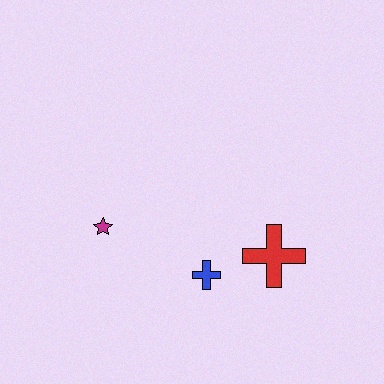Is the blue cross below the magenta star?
Yes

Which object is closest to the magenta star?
The blue cross is closest to the magenta star.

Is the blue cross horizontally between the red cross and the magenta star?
Yes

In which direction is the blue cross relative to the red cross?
The blue cross is to the left of the red cross.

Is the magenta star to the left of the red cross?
Yes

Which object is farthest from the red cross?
The magenta star is farthest from the red cross.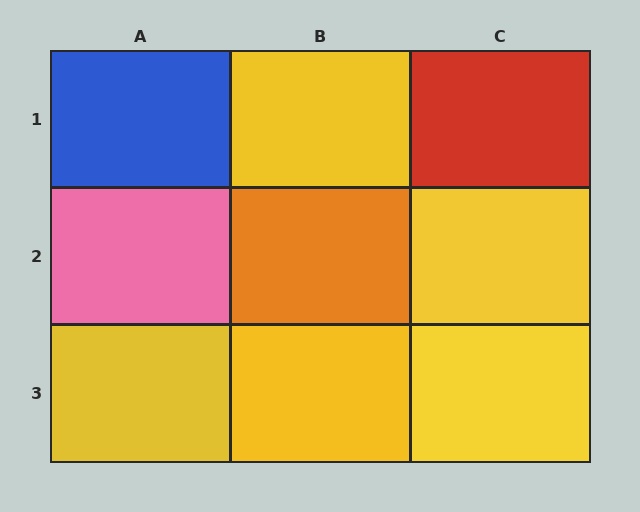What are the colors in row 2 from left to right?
Pink, orange, yellow.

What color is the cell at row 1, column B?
Yellow.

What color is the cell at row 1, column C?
Red.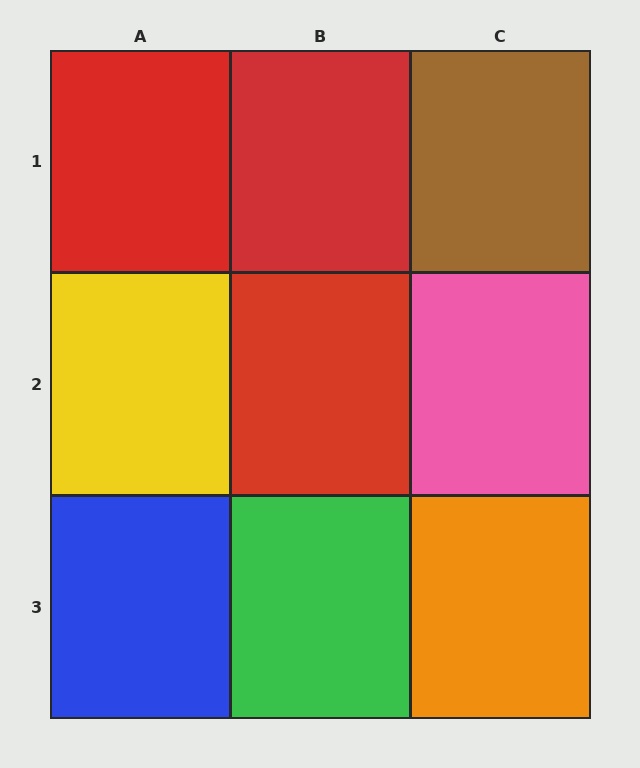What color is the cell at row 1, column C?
Brown.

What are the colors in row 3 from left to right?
Blue, green, orange.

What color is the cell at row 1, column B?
Red.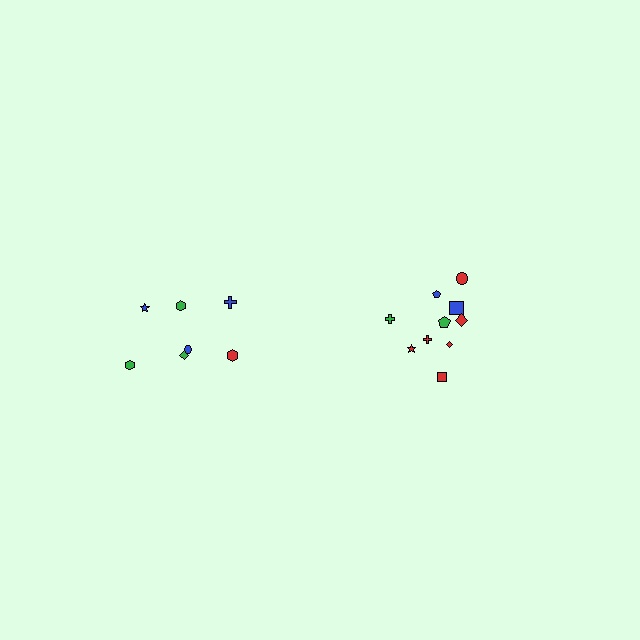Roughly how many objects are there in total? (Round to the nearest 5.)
Roughly 15 objects in total.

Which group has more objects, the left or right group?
The right group.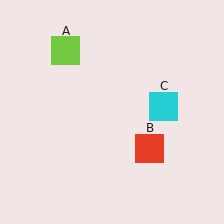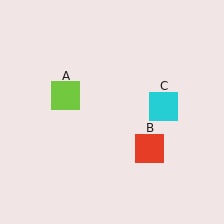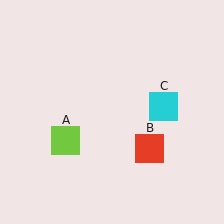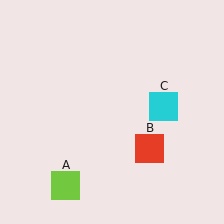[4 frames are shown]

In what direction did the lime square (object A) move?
The lime square (object A) moved down.